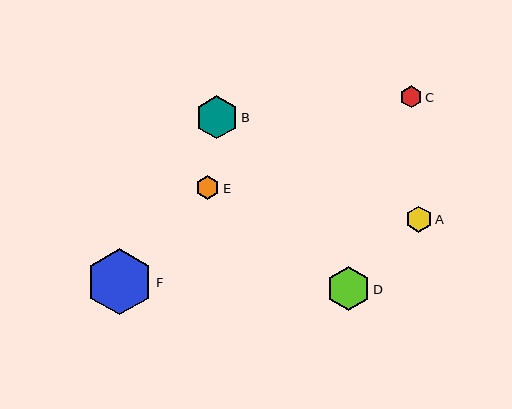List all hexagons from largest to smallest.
From largest to smallest: F, D, B, A, E, C.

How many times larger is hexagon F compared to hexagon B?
Hexagon F is approximately 1.5 times the size of hexagon B.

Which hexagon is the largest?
Hexagon F is the largest with a size of approximately 66 pixels.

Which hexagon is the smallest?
Hexagon C is the smallest with a size of approximately 22 pixels.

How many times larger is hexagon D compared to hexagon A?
Hexagon D is approximately 1.7 times the size of hexagon A.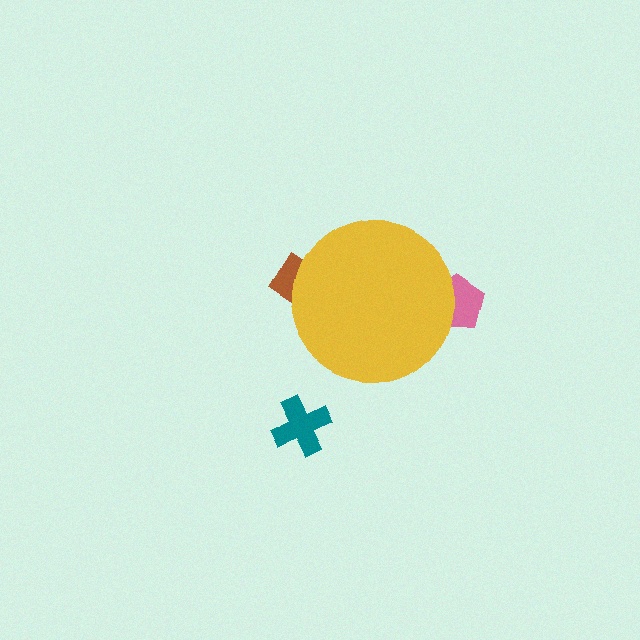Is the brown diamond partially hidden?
Yes, the brown diamond is partially hidden behind the yellow circle.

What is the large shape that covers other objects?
A yellow circle.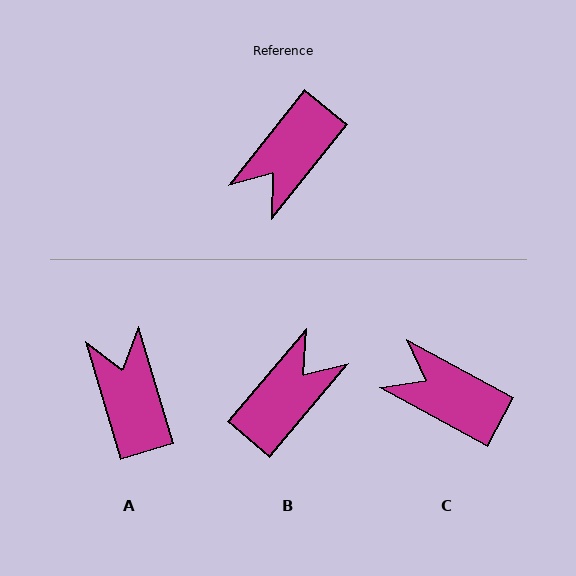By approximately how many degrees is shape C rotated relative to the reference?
Approximately 80 degrees clockwise.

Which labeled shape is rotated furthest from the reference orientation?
B, about 178 degrees away.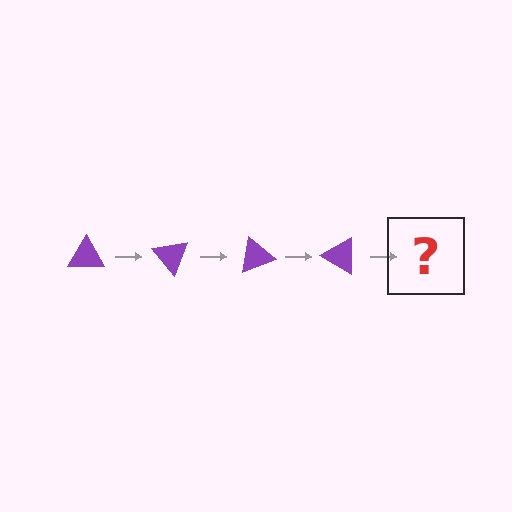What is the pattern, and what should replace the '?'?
The pattern is that the triangle rotates 50 degrees each step. The '?' should be a purple triangle rotated 200 degrees.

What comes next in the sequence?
The next element should be a purple triangle rotated 200 degrees.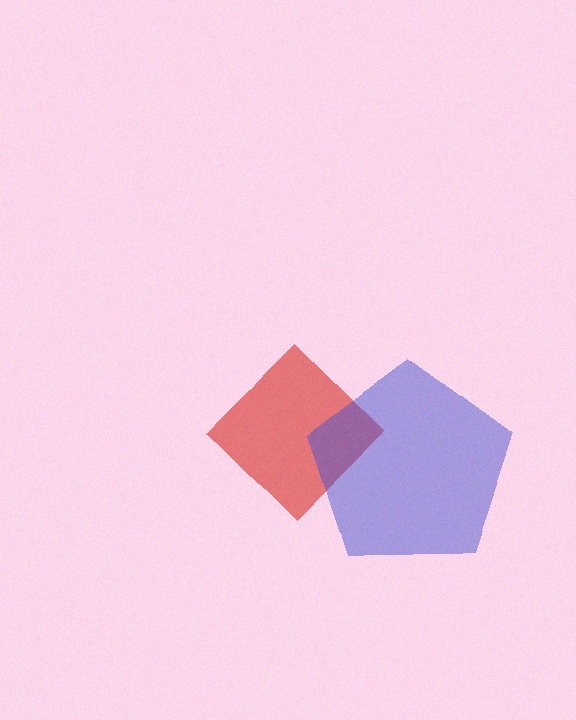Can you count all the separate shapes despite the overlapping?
Yes, there are 2 separate shapes.